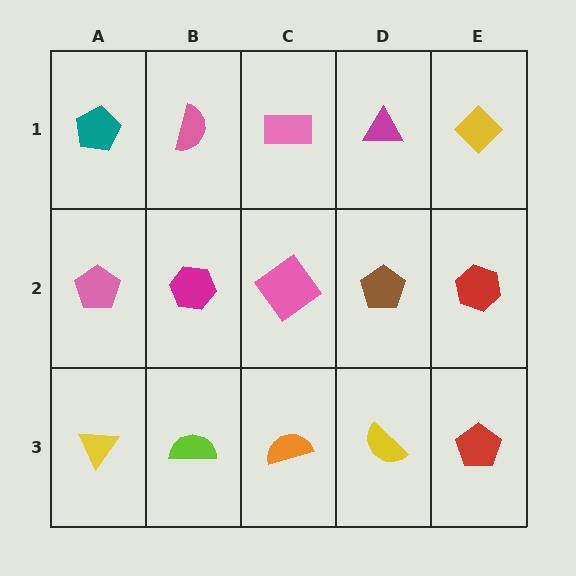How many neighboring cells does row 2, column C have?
4.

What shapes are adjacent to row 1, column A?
A pink pentagon (row 2, column A), a pink semicircle (row 1, column B).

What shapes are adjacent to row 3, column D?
A brown pentagon (row 2, column D), an orange semicircle (row 3, column C), a red pentagon (row 3, column E).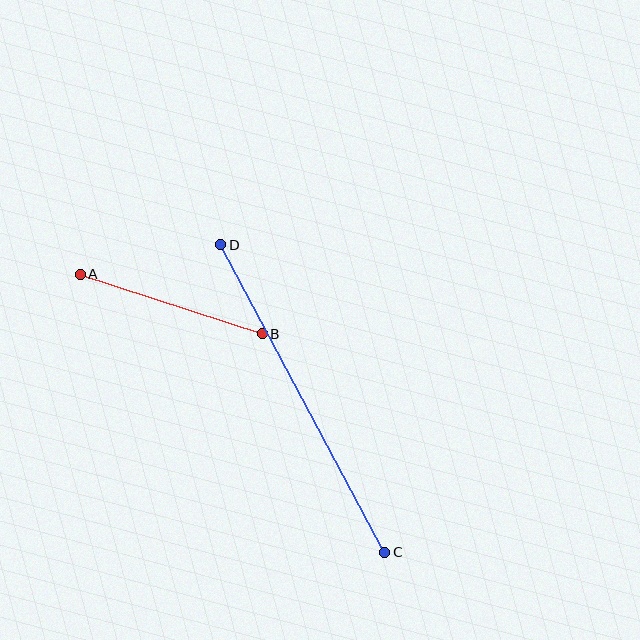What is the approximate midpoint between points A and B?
The midpoint is at approximately (171, 304) pixels.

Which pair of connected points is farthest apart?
Points C and D are farthest apart.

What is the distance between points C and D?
The distance is approximately 349 pixels.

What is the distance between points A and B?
The distance is approximately 192 pixels.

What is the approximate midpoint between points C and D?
The midpoint is at approximately (303, 398) pixels.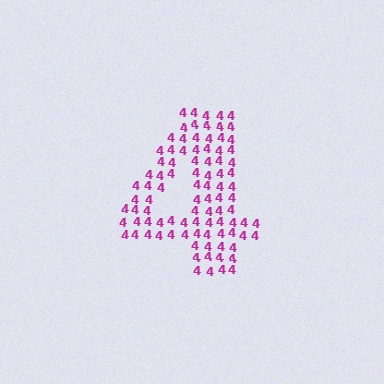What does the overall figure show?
The overall figure shows the digit 4.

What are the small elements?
The small elements are digit 4's.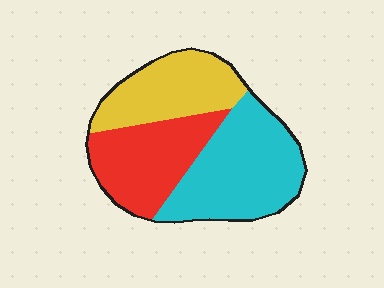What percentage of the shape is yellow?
Yellow takes up about one quarter (1/4) of the shape.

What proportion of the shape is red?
Red takes up between a sixth and a third of the shape.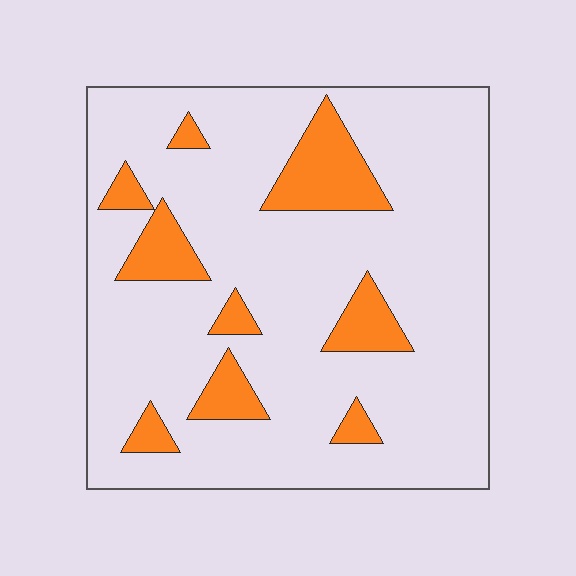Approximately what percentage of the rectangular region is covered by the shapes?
Approximately 15%.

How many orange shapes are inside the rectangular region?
9.